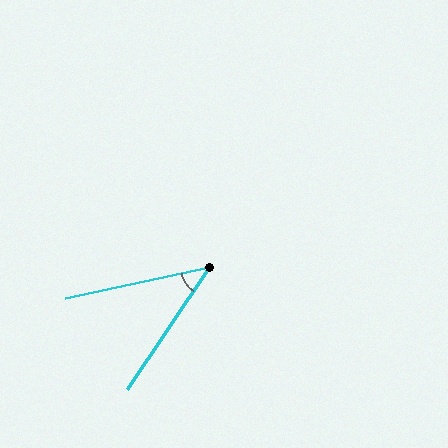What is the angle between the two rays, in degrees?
Approximately 44 degrees.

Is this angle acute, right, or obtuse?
It is acute.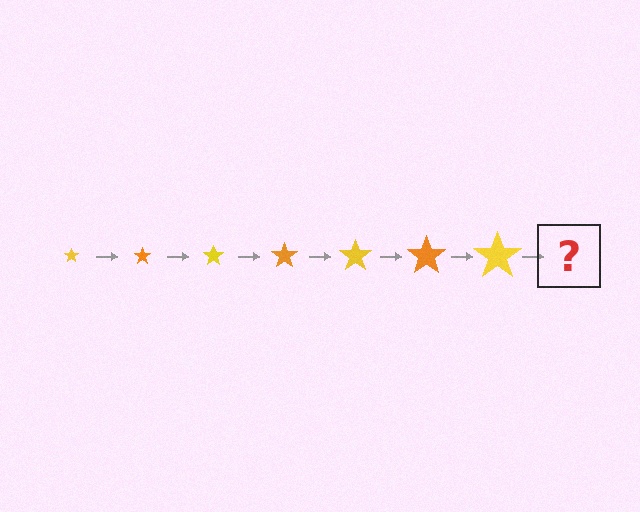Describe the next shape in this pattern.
It should be an orange star, larger than the previous one.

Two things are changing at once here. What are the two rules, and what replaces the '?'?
The two rules are that the star grows larger each step and the color cycles through yellow and orange. The '?' should be an orange star, larger than the previous one.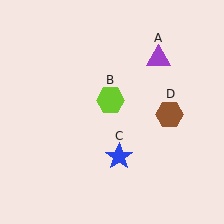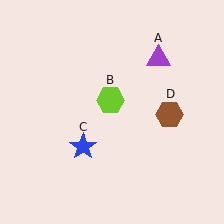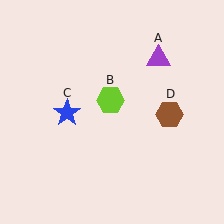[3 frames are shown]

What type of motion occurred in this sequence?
The blue star (object C) rotated clockwise around the center of the scene.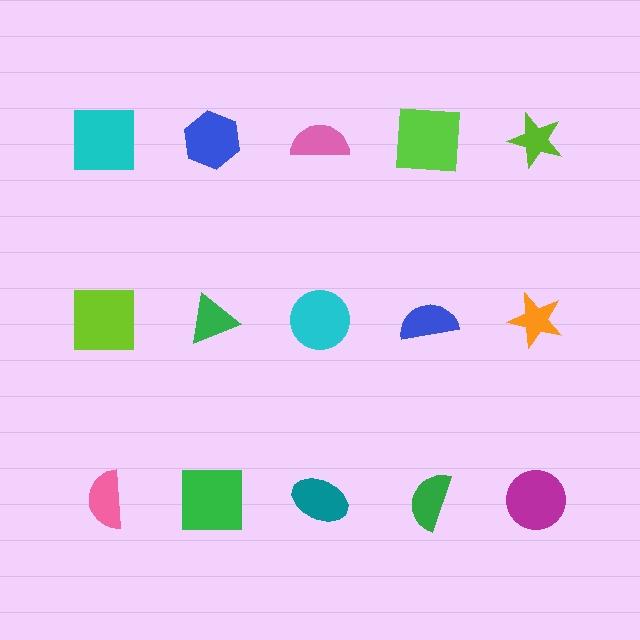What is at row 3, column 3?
A teal ellipse.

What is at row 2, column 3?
A cyan circle.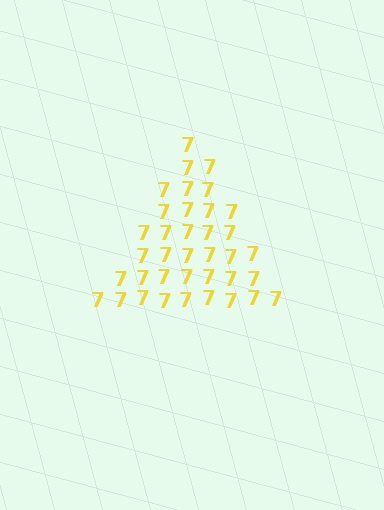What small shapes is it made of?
It is made of small digit 7's.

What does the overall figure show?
The overall figure shows a triangle.